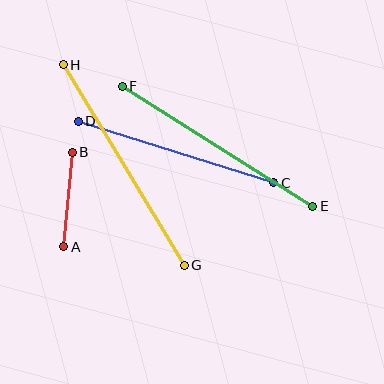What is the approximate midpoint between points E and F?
The midpoint is at approximately (217, 146) pixels.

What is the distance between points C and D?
The distance is approximately 205 pixels.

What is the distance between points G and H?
The distance is approximately 234 pixels.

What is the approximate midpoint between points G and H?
The midpoint is at approximately (124, 165) pixels.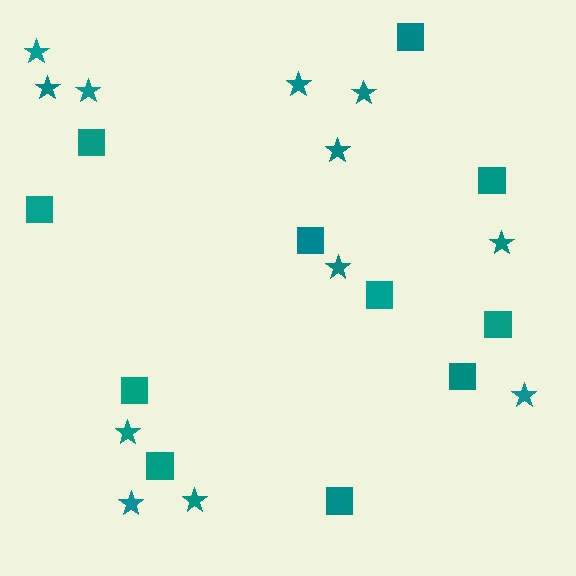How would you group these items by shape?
There are 2 groups: one group of stars (12) and one group of squares (11).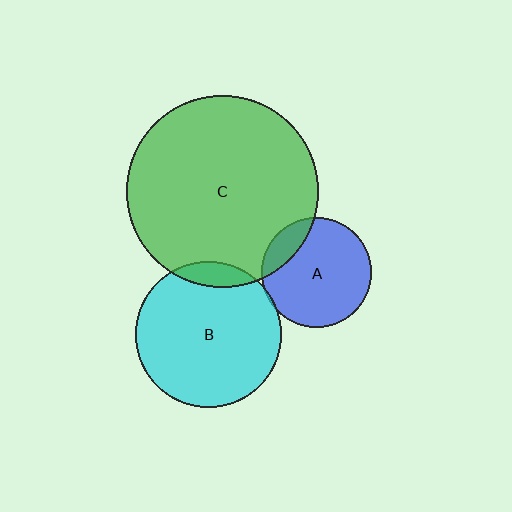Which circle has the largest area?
Circle C (green).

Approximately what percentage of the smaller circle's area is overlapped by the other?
Approximately 15%.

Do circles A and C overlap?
Yes.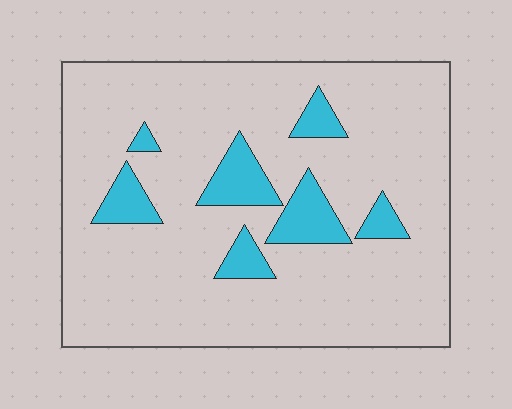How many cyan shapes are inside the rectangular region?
7.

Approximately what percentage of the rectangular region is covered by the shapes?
Approximately 15%.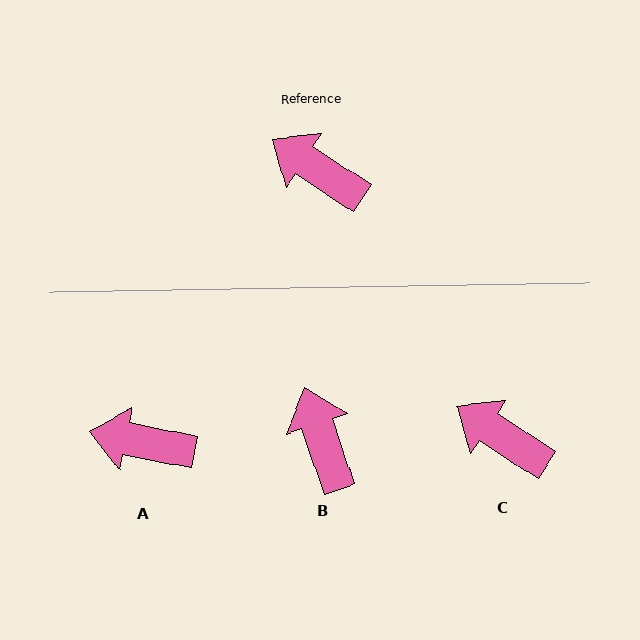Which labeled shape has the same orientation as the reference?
C.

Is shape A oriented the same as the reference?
No, it is off by about 22 degrees.